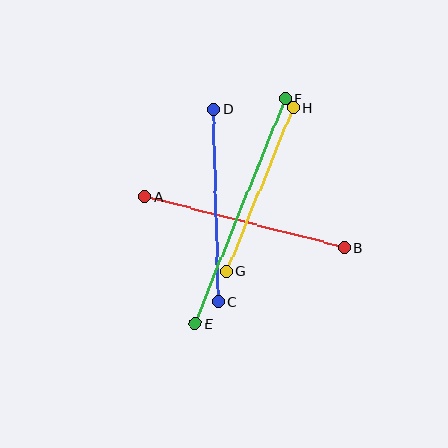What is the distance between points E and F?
The distance is approximately 242 pixels.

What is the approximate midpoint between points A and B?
The midpoint is at approximately (245, 222) pixels.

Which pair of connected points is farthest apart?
Points E and F are farthest apart.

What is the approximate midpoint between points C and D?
The midpoint is at approximately (216, 205) pixels.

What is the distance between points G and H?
The distance is approximately 177 pixels.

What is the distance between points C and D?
The distance is approximately 193 pixels.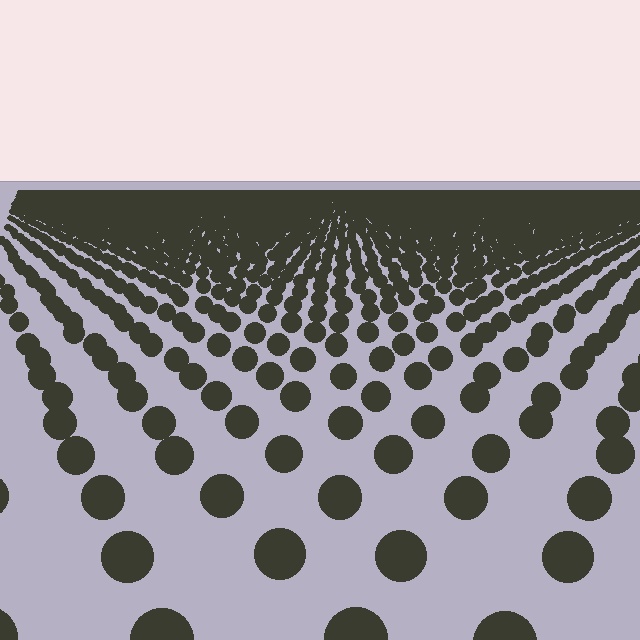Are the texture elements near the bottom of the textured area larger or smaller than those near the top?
Larger. Near the bottom, elements are closer to the viewer and appear at a bigger on-screen size.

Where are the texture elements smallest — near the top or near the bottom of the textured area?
Near the top.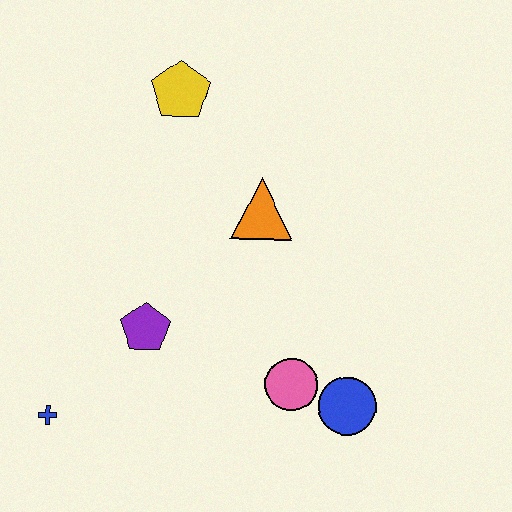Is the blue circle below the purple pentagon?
Yes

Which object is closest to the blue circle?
The pink circle is closest to the blue circle.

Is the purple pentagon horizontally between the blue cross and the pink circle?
Yes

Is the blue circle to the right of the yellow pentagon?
Yes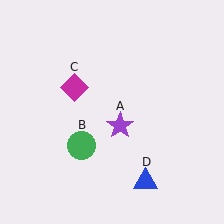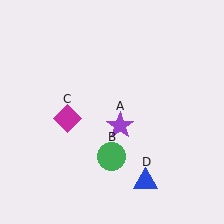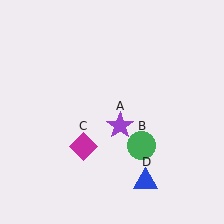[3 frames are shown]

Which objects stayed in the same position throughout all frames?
Purple star (object A) and blue triangle (object D) remained stationary.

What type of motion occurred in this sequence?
The green circle (object B), magenta diamond (object C) rotated counterclockwise around the center of the scene.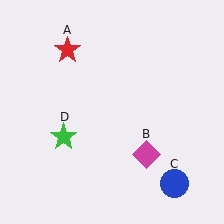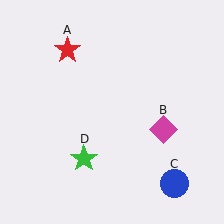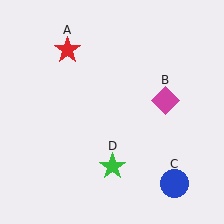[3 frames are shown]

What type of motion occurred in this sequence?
The magenta diamond (object B), green star (object D) rotated counterclockwise around the center of the scene.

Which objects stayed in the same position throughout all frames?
Red star (object A) and blue circle (object C) remained stationary.